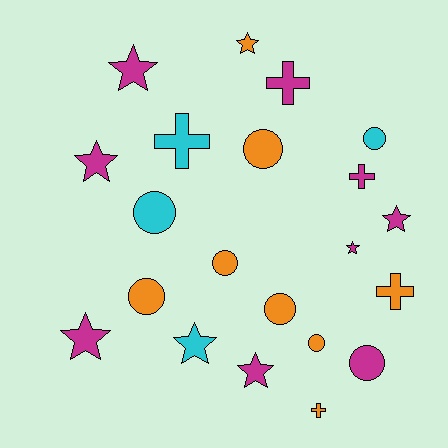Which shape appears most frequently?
Star, with 8 objects.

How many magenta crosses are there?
There are 2 magenta crosses.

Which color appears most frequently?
Magenta, with 9 objects.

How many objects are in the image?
There are 21 objects.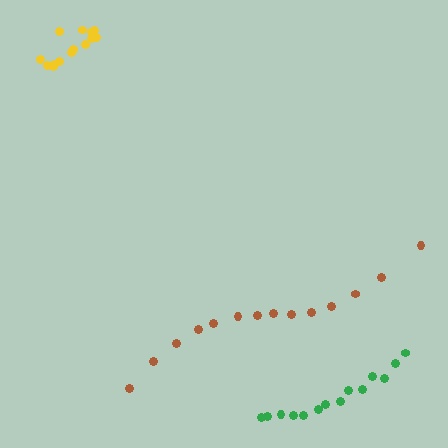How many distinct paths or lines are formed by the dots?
There are 3 distinct paths.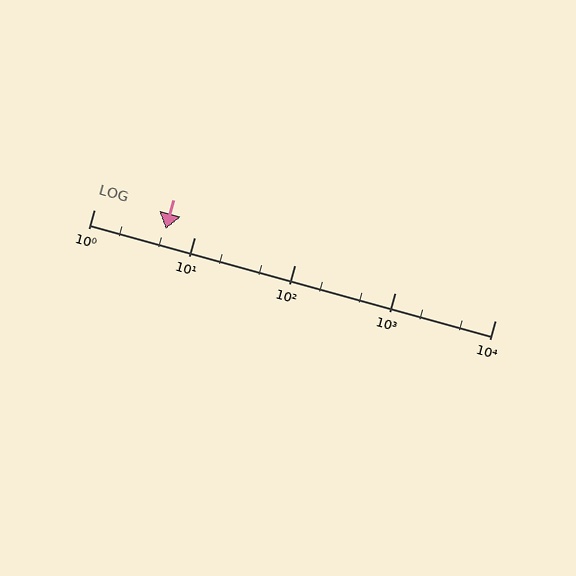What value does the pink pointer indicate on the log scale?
The pointer indicates approximately 5.2.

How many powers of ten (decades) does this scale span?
The scale spans 4 decades, from 1 to 10000.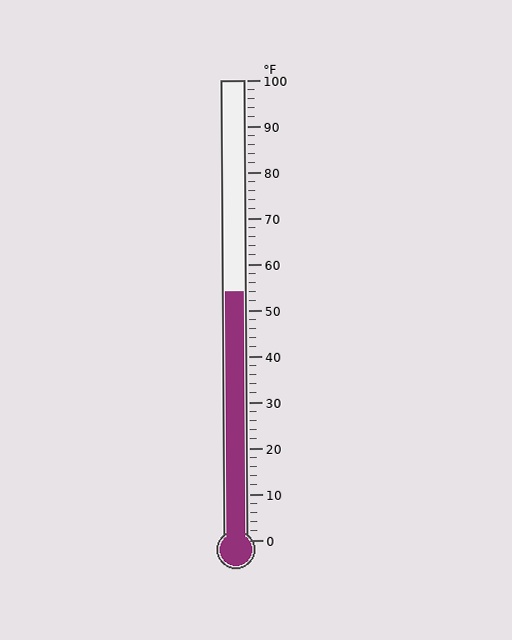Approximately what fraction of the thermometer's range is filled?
The thermometer is filled to approximately 55% of its range.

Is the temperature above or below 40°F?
The temperature is above 40°F.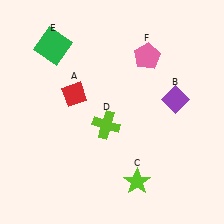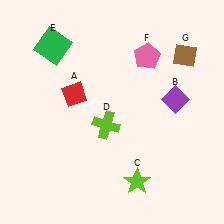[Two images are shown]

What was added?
A brown diamond (G) was added in Image 2.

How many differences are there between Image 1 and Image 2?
There is 1 difference between the two images.